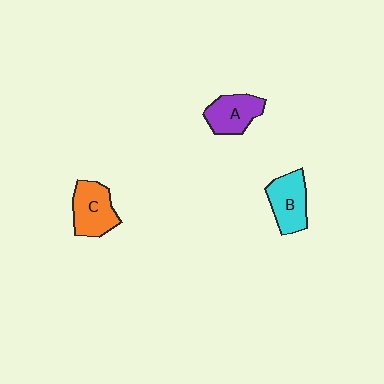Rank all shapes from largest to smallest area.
From largest to smallest: C (orange), B (cyan), A (purple).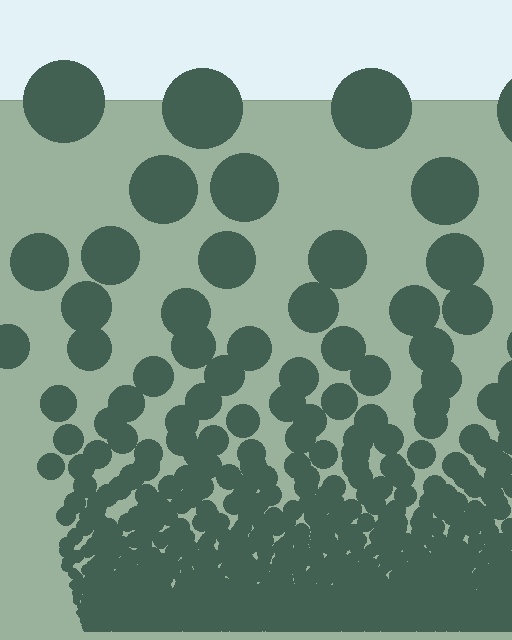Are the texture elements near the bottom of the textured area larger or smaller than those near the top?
Smaller. The gradient is inverted — elements near the bottom are smaller and denser.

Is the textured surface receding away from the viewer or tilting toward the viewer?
The surface appears to tilt toward the viewer. Texture elements get larger and sparser toward the top.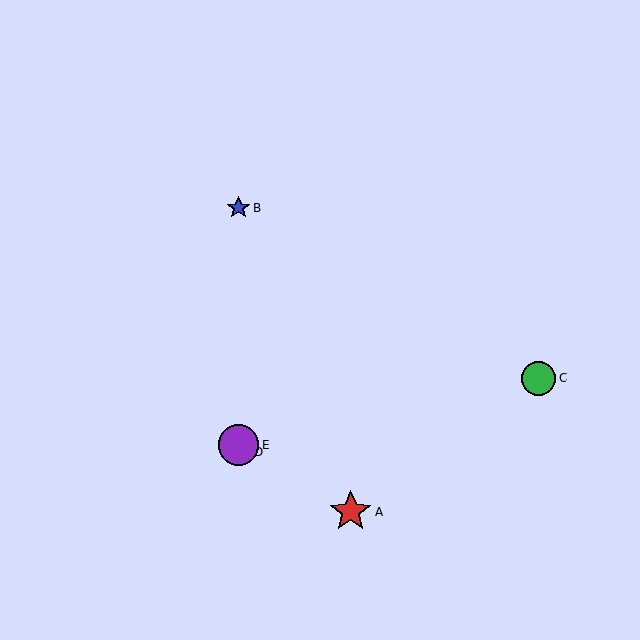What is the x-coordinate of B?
Object B is at x≈238.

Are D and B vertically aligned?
Yes, both are at x≈239.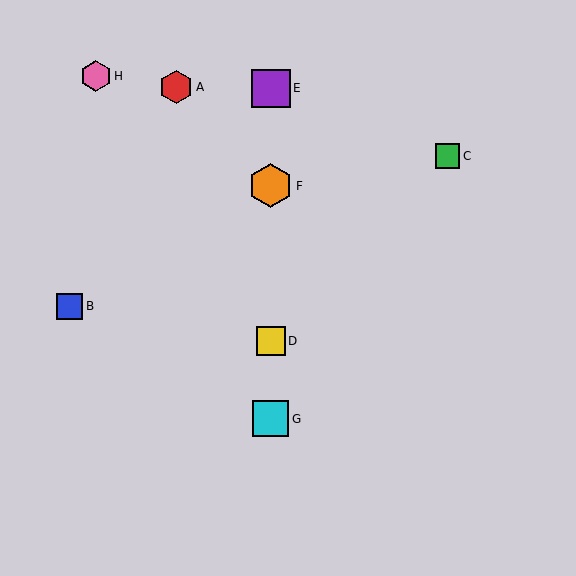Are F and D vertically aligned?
Yes, both are at x≈271.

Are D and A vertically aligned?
No, D is at x≈271 and A is at x≈176.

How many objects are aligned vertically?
4 objects (D, E, F, G) are aligned vertically.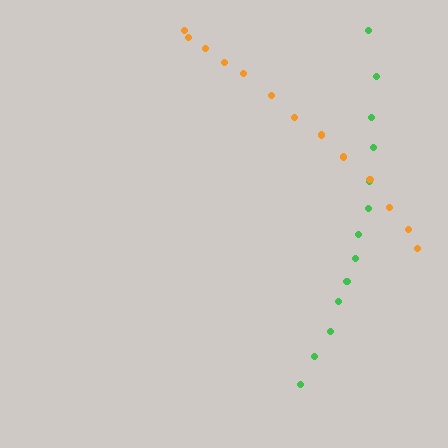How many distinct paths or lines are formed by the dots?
There are 2 distinct paths.